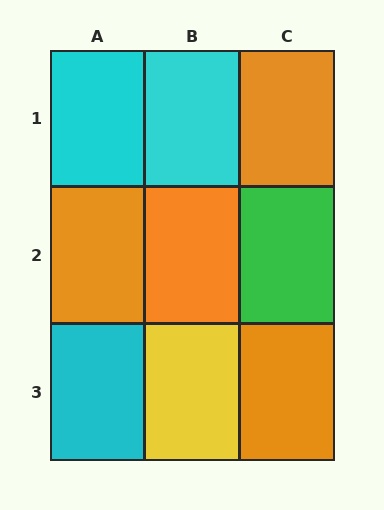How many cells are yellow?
1 cell is yellow.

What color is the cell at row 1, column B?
Cyan.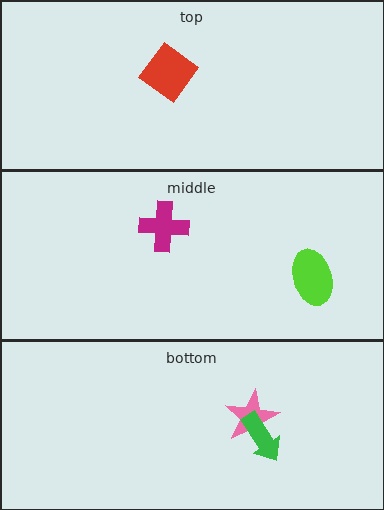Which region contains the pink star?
The bottom region.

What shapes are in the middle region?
The lime ellipse, the magenta cross.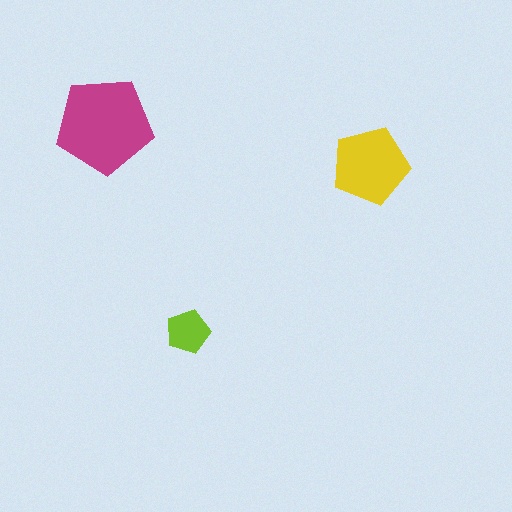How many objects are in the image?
There are 3 objects in the image.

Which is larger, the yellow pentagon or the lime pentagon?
The yellow one.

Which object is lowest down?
The lime pentagon is bottommost.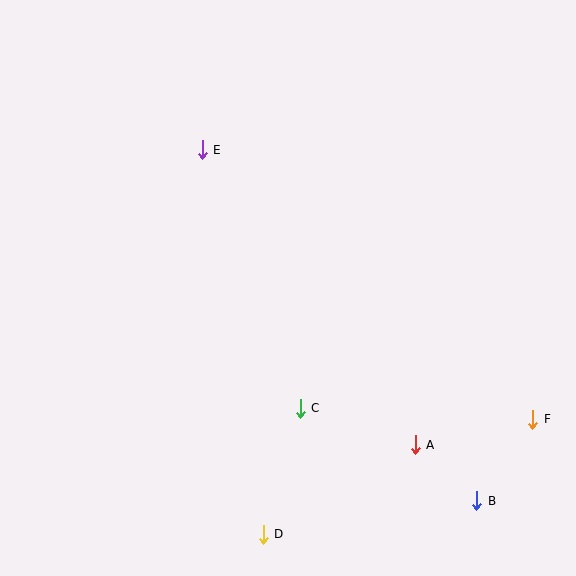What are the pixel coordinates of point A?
Point A is at (415, 445).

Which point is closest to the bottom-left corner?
Point D is closest to the bottom-left corner.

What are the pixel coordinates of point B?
Point B is at (477, 501).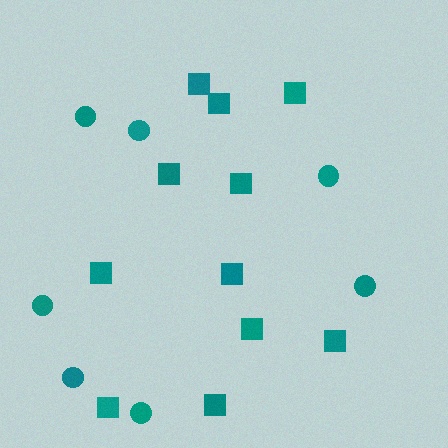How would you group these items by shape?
There are 2 groups: one group of circles (7) and one group of squares (11).